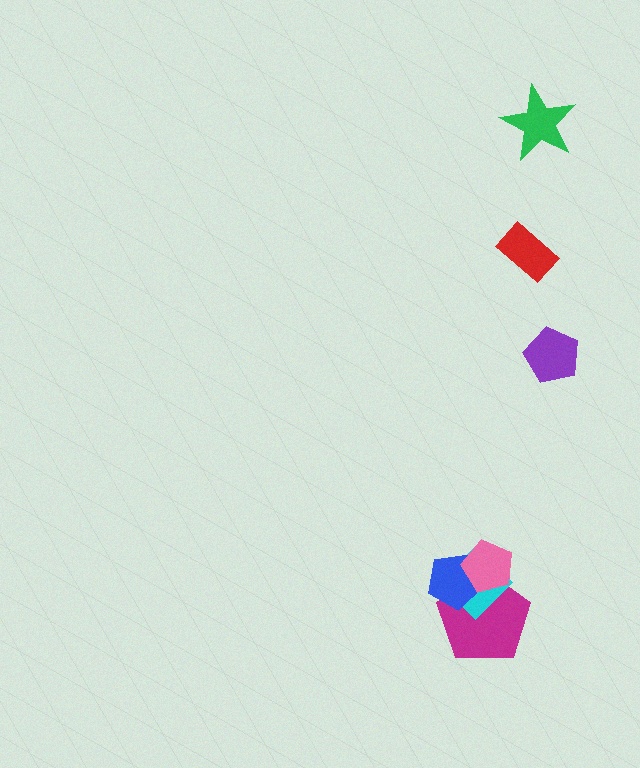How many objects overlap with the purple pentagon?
0 objects overlap with the purple pentagon.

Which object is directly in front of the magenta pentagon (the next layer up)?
The cyan diamond is directly in front of the magenta pentagon.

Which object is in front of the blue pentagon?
The pink pentagon is in front of the blue pentagon.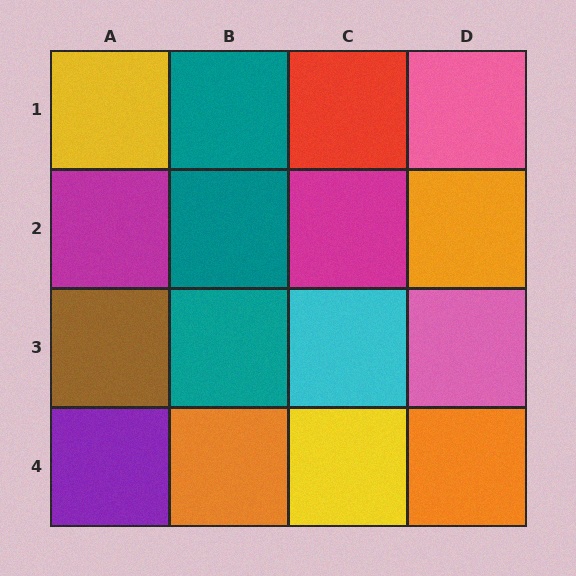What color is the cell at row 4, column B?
Orange.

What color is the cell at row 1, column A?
Yellow.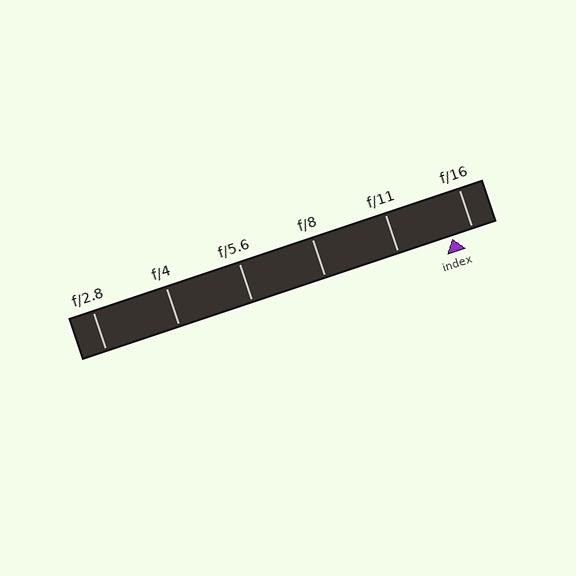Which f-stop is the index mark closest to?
The index mark is closest to f/16.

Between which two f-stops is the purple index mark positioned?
The index mark is between f/11 and f/16.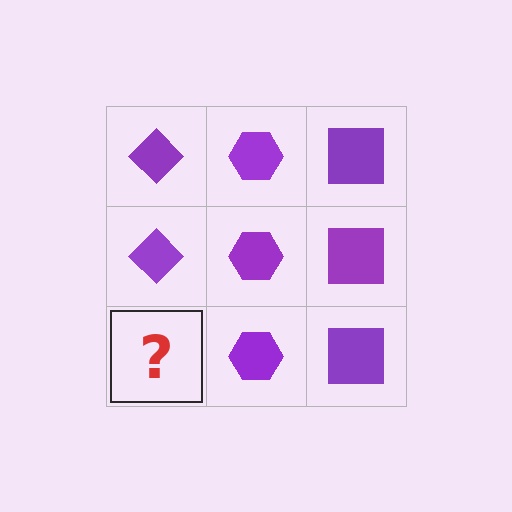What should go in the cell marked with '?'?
The missing cell should contain a purple diamond.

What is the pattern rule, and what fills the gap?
The rule is that each column has a consistent shape. The gap should be filled with a purple diamond.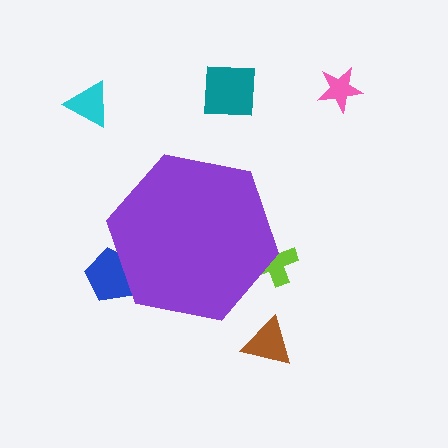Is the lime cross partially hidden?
Yes, the lime cross is partially hidden behind the purple hexagon.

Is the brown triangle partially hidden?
No, the brown triangle is fully visible.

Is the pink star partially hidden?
No, the pink star is fully visible.